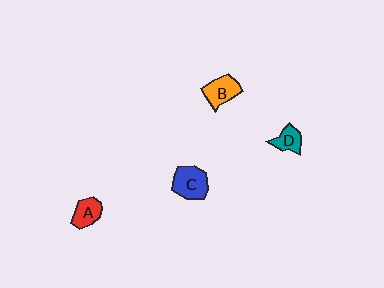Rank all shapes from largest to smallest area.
From largest to smallest: C (blue), B (orange), A (red), D (teal).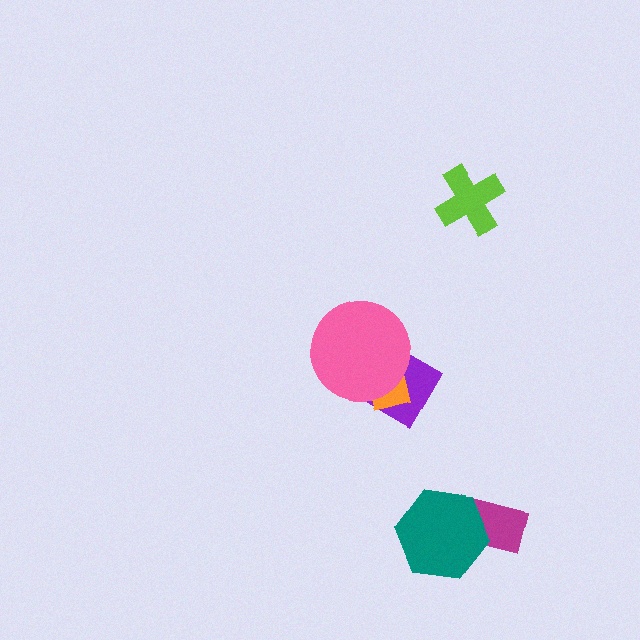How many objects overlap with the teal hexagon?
1 object overlaps with the teal hexagon.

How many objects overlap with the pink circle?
2 objects overlap with the pink circle.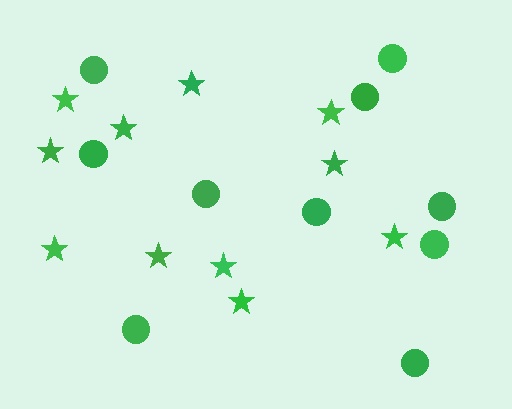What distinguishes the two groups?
There are 2 groups: one group of stars (11) and one group of circles (10).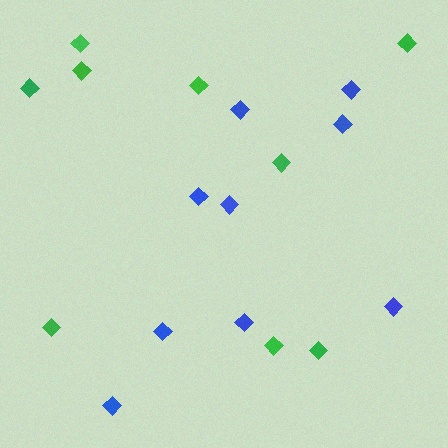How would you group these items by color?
There are 2 groups: one group of green diamonds (9) and one group of blue diamonds (9).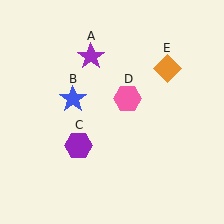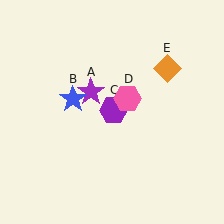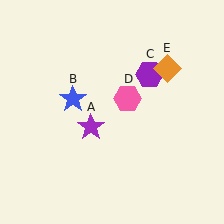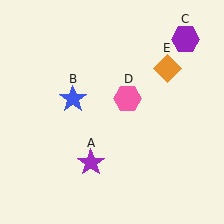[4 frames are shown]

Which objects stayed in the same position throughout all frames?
Blue star (object B) and pink hexagon (object D) and orange diamond (object E) remained stationary.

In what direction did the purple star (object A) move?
The purple star (object A) moved down.